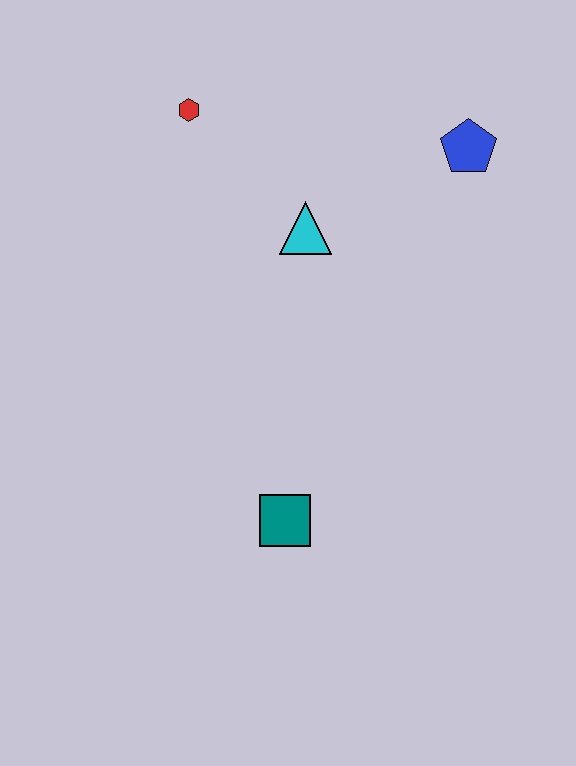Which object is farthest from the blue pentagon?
The teal square is farthest from the blue pentagon.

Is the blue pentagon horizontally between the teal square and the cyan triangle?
No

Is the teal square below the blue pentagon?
Yes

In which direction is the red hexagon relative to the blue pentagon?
The red hexagon is to the left of the blue pentagon.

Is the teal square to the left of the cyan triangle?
Yes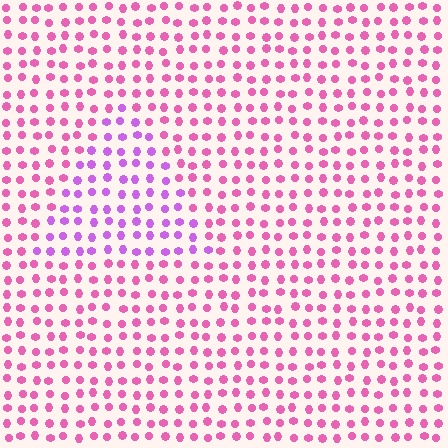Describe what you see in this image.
The image is filled with small pink elements in a uniform arrangement. A triangle-shaped region is visible where the elements are tinted to a slightly different hue, forming a subtle color boundary.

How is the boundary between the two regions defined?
The boundary is defined purely by a slight shift in hue (about 37 degrees). Spacing, size, and orientation are identical on both sides.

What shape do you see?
I see a triangle.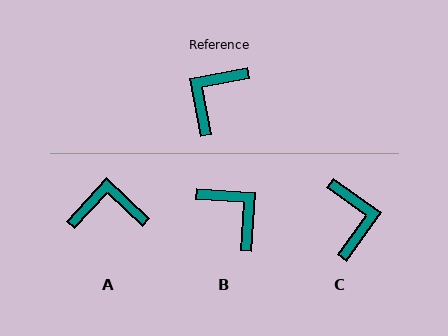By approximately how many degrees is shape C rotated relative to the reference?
Approximately 137 degrees clockwise.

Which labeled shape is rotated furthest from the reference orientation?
C, about 137 degrees away.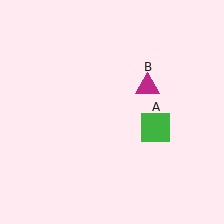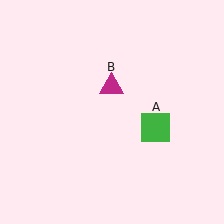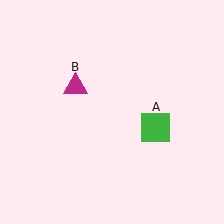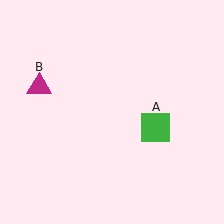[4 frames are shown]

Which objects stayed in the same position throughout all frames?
Green square (object A) remained stationary.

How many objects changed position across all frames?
1 object changed position: magenta triangle (object B).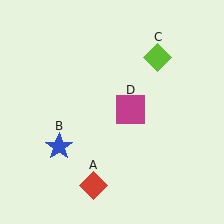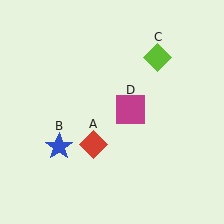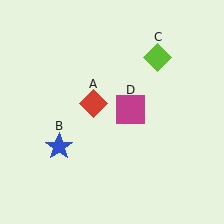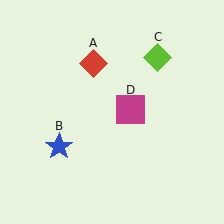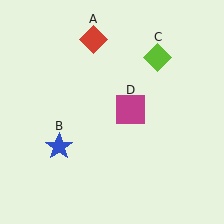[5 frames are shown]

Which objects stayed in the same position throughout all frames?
Blue star (object B) and lime diamond (object C) and magenta square (object D) remained stationary.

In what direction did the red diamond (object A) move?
The red diamond (object A) moved up.